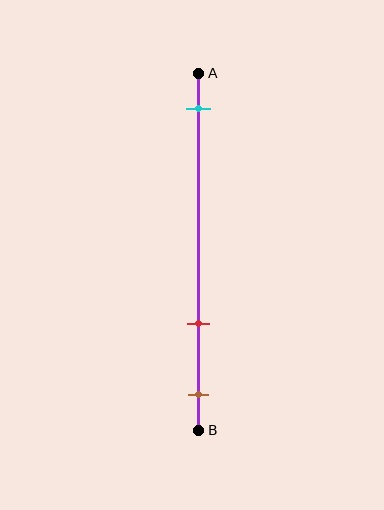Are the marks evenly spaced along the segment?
No, the marks are not evenly spaced.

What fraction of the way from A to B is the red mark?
The red mark is approximately 70% (0.7) of the way from A to B.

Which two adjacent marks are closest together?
The red and brown marks are the closest adjacent pair.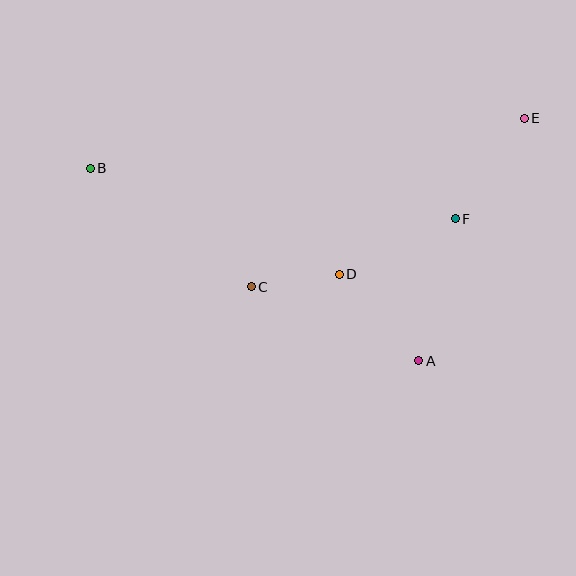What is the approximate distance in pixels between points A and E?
The distance between A and E is approximately 265 pixels.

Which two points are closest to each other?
Points C and D are closest to each other.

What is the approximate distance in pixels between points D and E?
The distance between D and E is approximately 242 pixels.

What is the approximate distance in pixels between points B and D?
The distance between B and D is approximately 271 pixels.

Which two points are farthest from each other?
Points B and E are farthest from each other.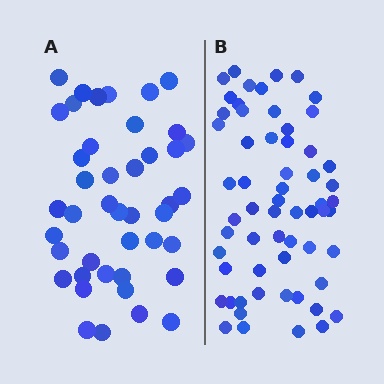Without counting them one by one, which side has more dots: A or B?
Region B (the right region) has more dots.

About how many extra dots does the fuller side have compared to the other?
Region B has approximately 15 more dots than region A.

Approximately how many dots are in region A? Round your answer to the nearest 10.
About 40 dots. (The exact count is 43, which rounds to 40.)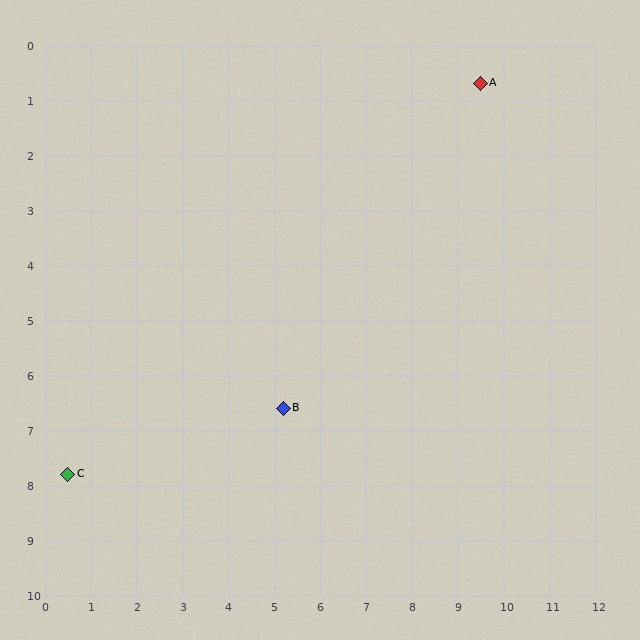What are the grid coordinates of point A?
Point A is at approximately (9.5, 0.7).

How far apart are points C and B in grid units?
Points C and B are about 4.9 grid units apart.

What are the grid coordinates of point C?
Point C is at approximately (0.5, 7.8).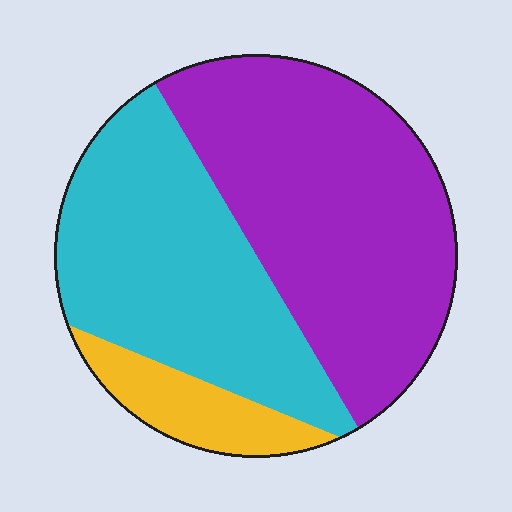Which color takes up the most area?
Purple, at roughly 50%.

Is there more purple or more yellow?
Purple.